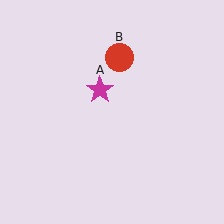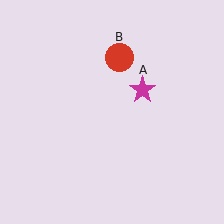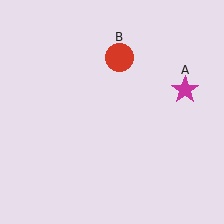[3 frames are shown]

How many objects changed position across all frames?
1 object changed position: magenta star (object A).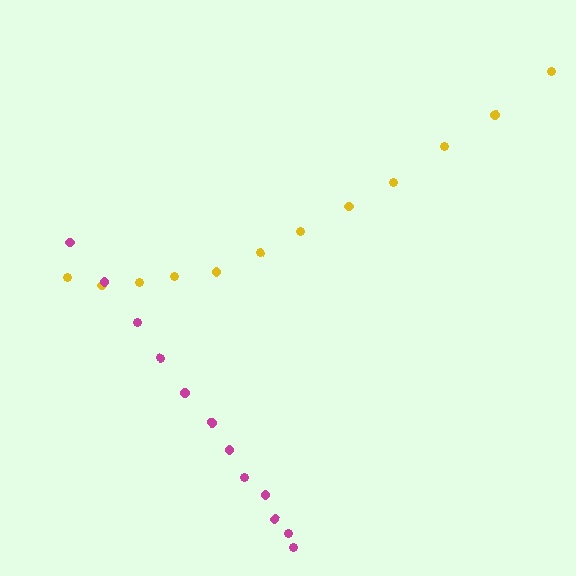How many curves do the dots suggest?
There are 2 distinct paths.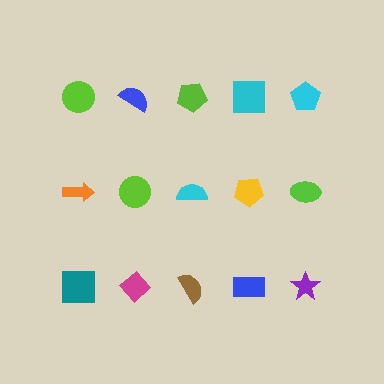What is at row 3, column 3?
A brown semicircle.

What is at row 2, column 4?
A yellow pentagon.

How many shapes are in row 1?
5 shapes.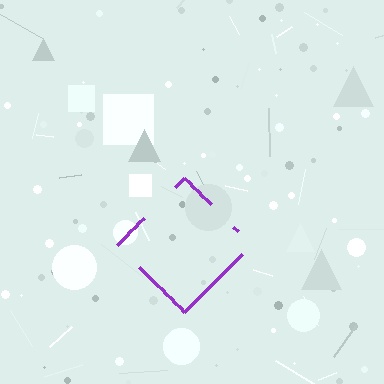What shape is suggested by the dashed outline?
The dashed outline suggests a diamond.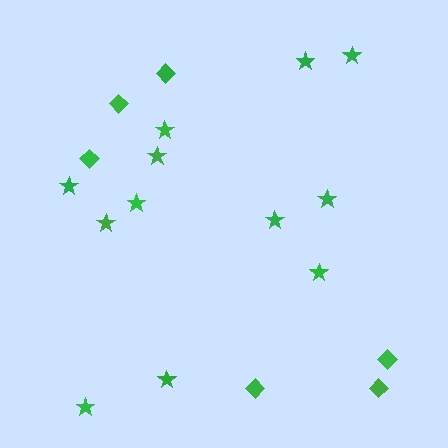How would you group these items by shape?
There are 2 groups: one group of diamonds (6) and one group of stars (12).